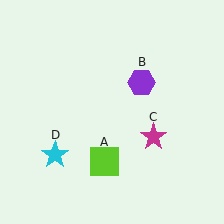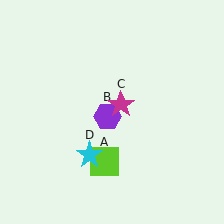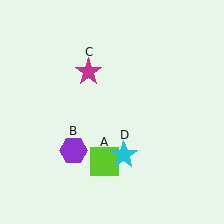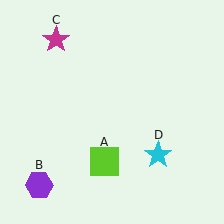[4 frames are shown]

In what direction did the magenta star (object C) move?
The magenta star (object C) moved up and to the left.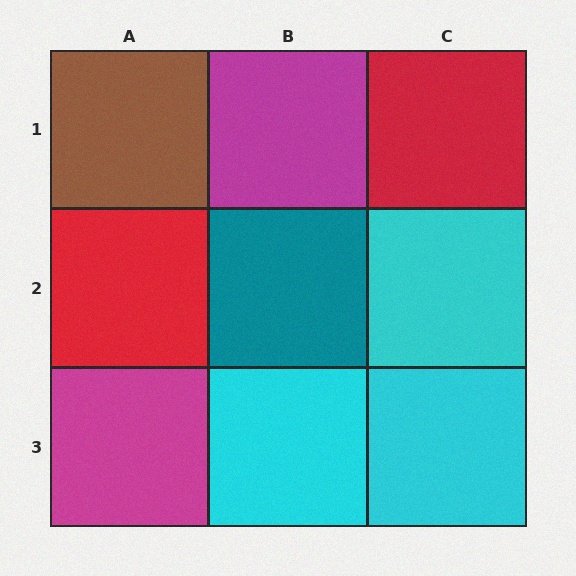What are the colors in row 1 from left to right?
Brown, magenta, red.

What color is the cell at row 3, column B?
Cyan.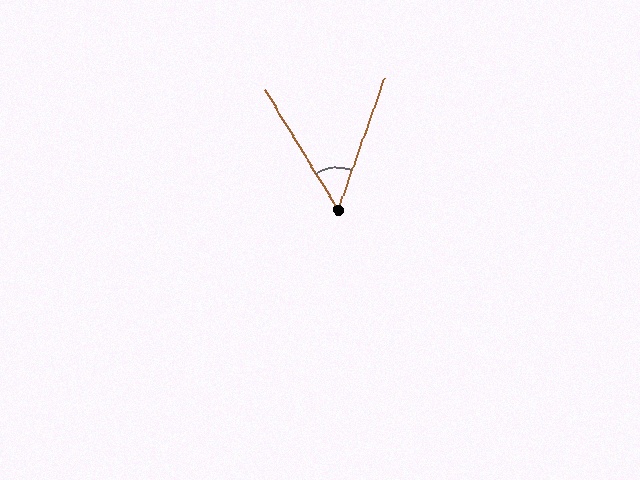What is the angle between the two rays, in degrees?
Approximately 51 degrees.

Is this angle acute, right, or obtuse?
It is acute.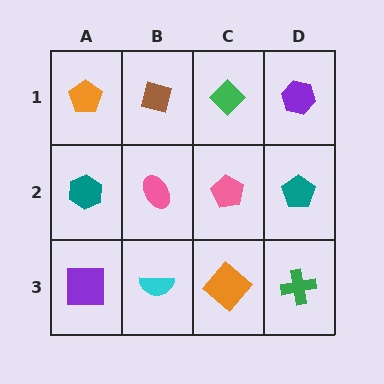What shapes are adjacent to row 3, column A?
A teal hexagon (row 2, column A), a cyan semicircle (row 3, column B).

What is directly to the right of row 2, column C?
A teal pentagon.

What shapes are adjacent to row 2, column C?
A green diamond (row 1, column C), an orange diamond (row 3, column C), a pink ellipse (row 2, column B), a teal pentagon (row 2, column D).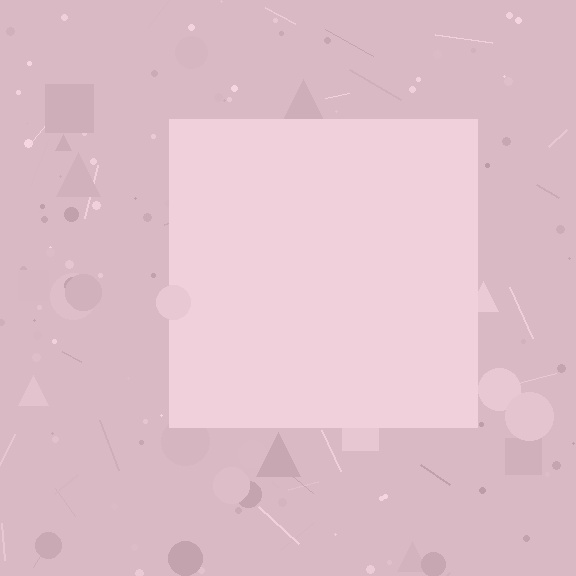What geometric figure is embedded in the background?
A square is embedded in the background.